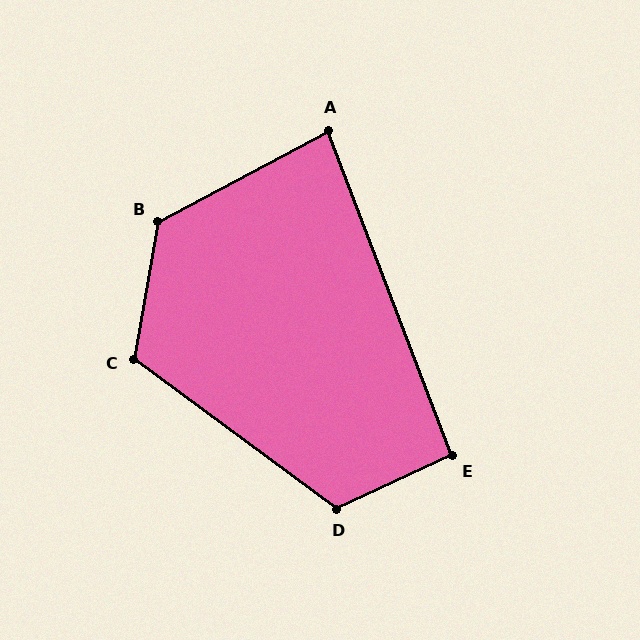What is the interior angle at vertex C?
Approximately 117 degrees (obtuse).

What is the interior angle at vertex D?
Approximately 119 degrees (obtuse).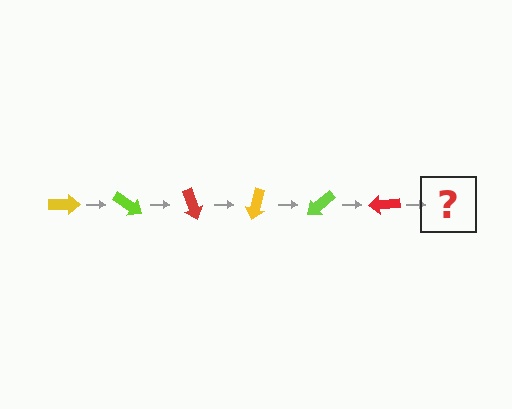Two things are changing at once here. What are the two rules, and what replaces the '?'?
The two rules are that it rotates 35 degrees each step and the color cycles through yellow, lime, and red. The '?' should be a yellow arrow, rotated 210 degrees from the start.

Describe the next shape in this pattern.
It should be a yellow arrow, rotated 210 degrees from the start.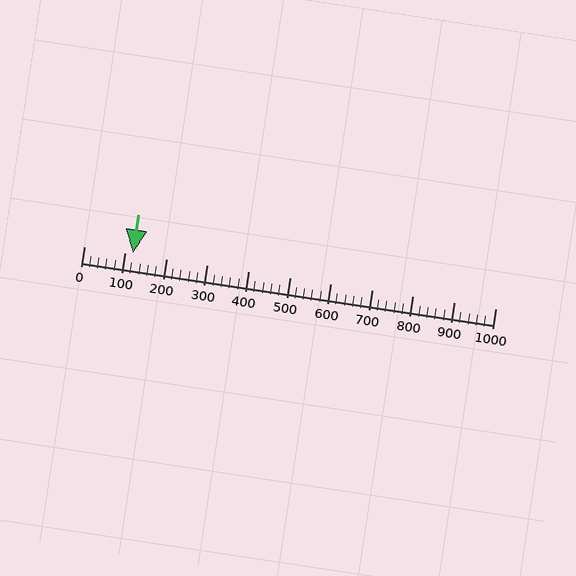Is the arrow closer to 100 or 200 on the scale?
The arrow is closer to 100.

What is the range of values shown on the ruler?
The ruler shows values from 0 to 1000.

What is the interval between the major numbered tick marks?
The major tick marks are spaced 100 units apart.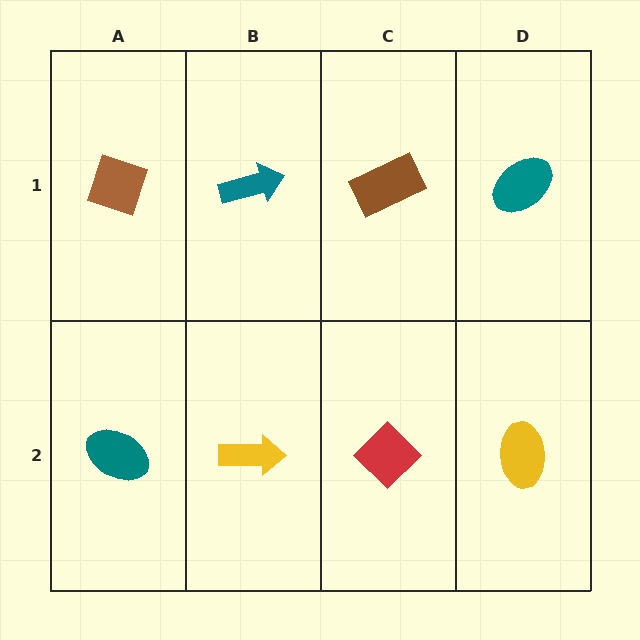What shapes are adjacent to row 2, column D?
A teal ellipse (row 1, column D), a red diamond (row 2, column C).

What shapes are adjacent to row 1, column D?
A yellow ellipse (row 2, column D), a brown rectangle (row 1, column C).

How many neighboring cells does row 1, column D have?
2.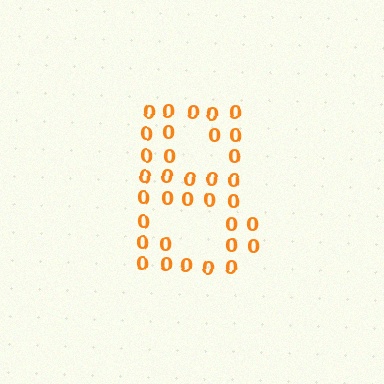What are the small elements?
The small elements are digit 0's.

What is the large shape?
The large shape is the digit 8.